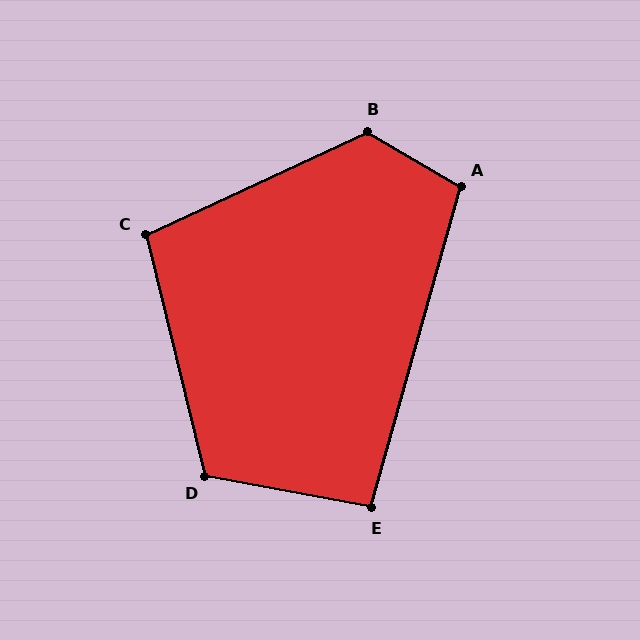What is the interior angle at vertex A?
Approximately 105 degrees (obtuse).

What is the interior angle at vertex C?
Approximately 101 degrees (obtuse).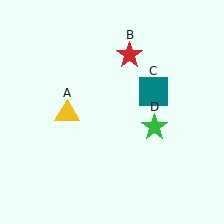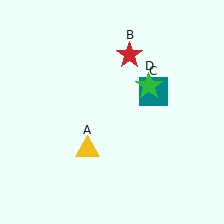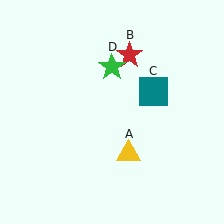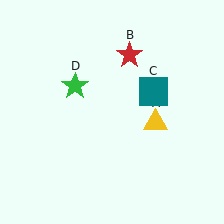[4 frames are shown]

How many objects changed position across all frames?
2 objects changed position: yellow triangle (object A), green star (object D).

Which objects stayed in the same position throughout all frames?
Red star (object B) and teal square (object C) remained stationary.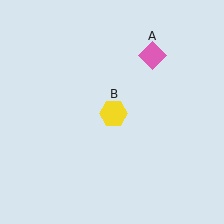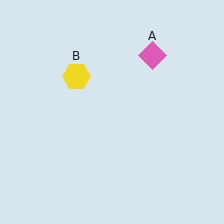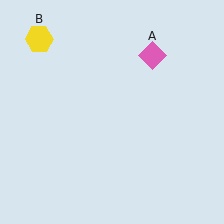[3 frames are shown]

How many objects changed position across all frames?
1 object changed position: yellow hexagon (object B).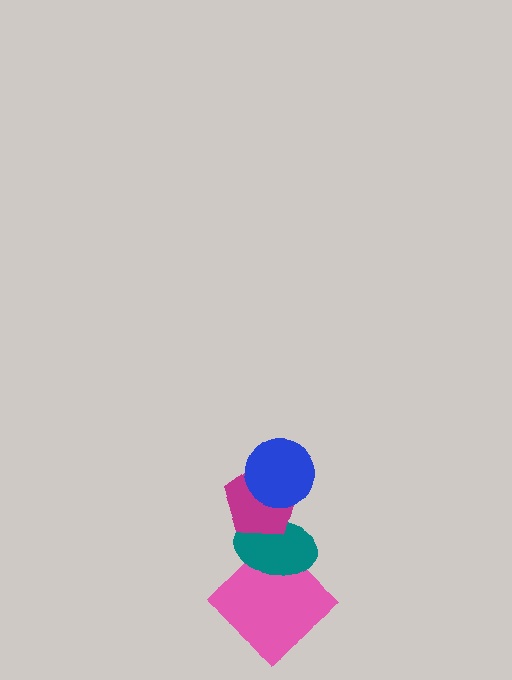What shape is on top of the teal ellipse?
The magenta pentagon is on top of the teal ellipse.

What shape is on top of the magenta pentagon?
The blue circle is on top of the magenta pentagon.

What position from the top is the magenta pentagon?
The magenta pentagon is 2nd from the top.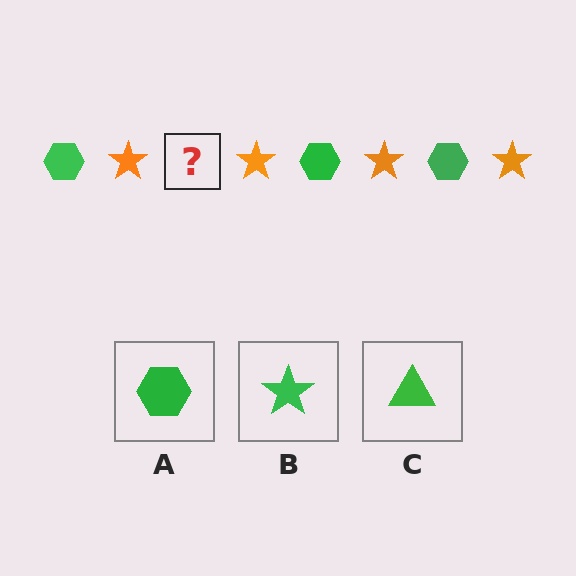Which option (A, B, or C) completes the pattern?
A.